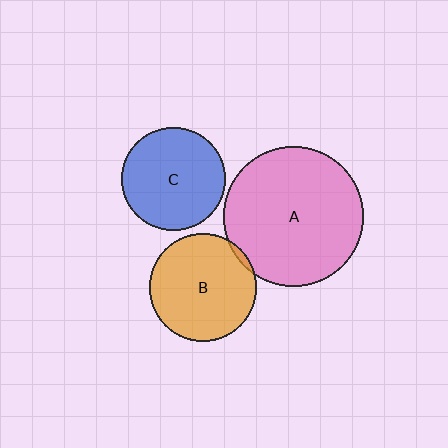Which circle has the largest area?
Circle A (pink).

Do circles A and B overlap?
Yes.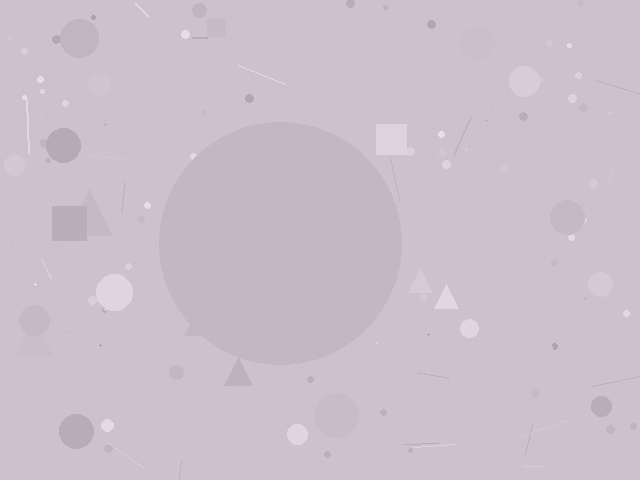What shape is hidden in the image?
A circle is hidden in the image.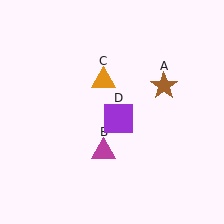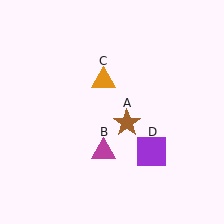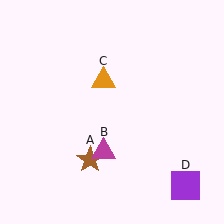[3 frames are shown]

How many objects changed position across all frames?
2 objects changed position: brown star (object A), purple square (object D).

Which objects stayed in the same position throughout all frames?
Magenta triangle (object B) and orange triangle (object C) remained stationary.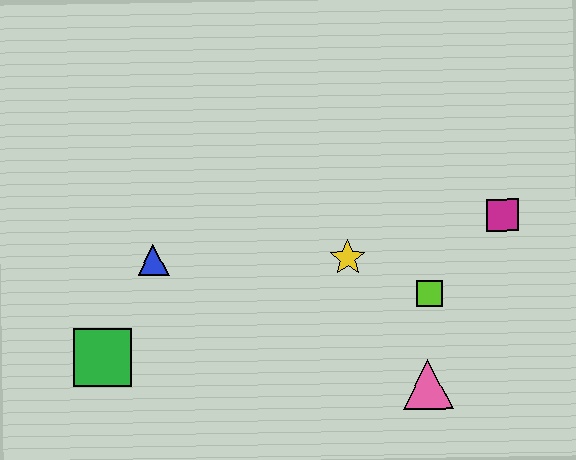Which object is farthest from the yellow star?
The green square is farthest from the yellow star.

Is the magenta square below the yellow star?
No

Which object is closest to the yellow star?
The lime square is closest to the yellow star.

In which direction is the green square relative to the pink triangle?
The green square is to the left of the pink triangle.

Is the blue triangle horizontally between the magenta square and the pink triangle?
No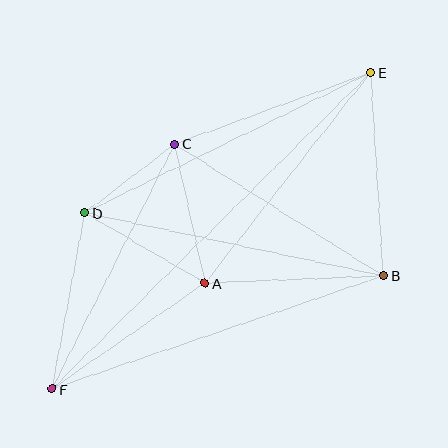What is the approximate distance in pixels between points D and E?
The distance between D and E is approximately 318 pixels.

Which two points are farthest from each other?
Points E and F are farthest from each other.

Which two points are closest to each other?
Points C and D are closest to each other.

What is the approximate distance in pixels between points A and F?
The distance between A and F is approximately 186 pixels.